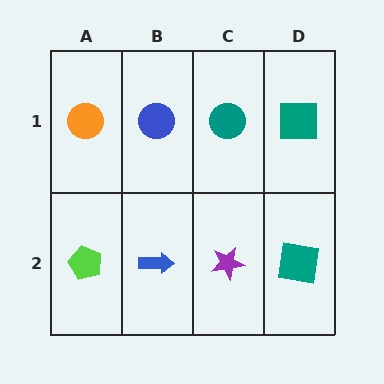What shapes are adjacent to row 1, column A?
A lime pentagon (row 2, column A), a blue circle (row 1, column B).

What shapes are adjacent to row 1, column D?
A teal square (row 2, column D), a teal circle (row 1, column C).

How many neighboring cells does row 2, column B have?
3.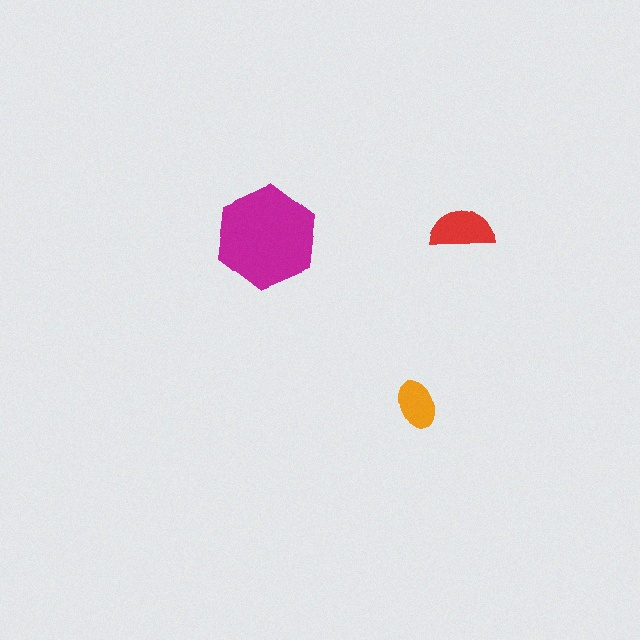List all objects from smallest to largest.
The orange ellipse, the red semicircle, the magenta hexagon.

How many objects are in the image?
There are 3 objects in the image.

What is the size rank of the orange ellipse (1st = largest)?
3rd.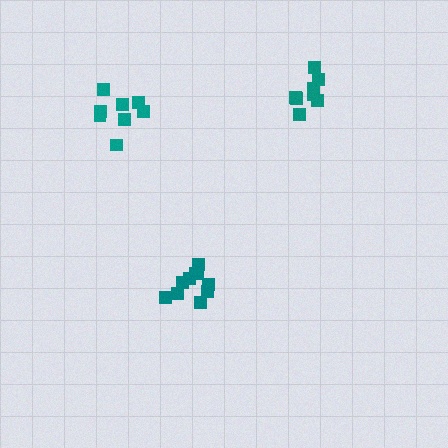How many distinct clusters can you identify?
There are 3 distinct clusters.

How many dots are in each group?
Group 1: 10 dots, Group 2: 8 dots, Group 3: 8 dots (26 total).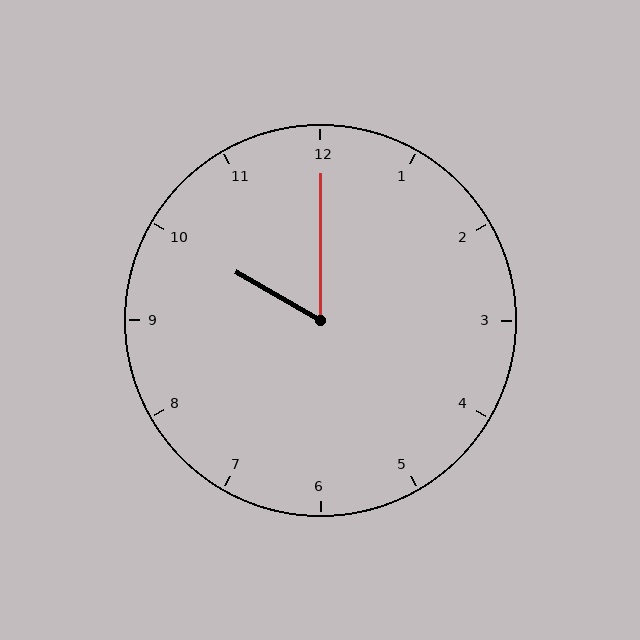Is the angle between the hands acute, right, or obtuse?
It is acute.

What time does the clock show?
10:00.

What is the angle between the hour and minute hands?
Approximately 60 degrees.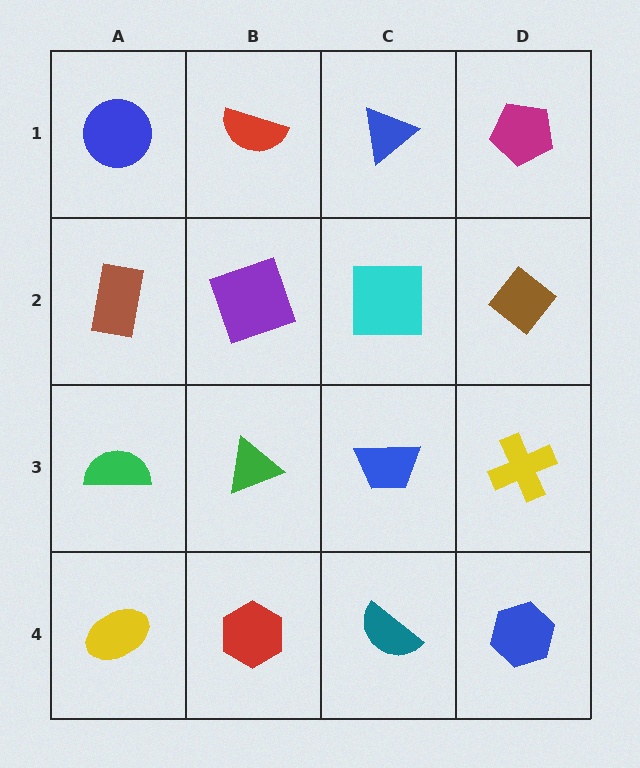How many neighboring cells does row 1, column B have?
3.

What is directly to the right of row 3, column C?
A yellow cross.